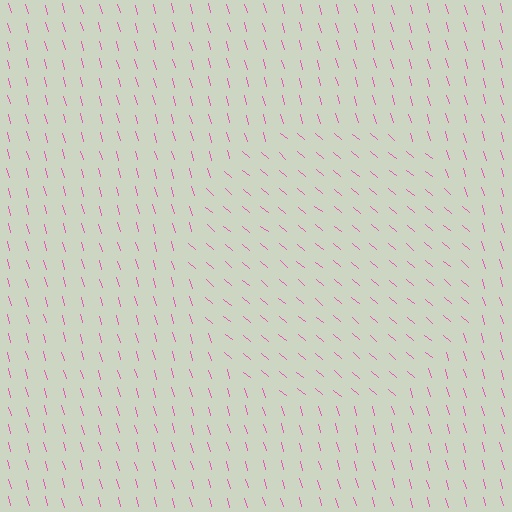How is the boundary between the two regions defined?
The boundary is defined purely by a change in line orientation (approximately 34 degrees difference). All lines are the same color and thickness.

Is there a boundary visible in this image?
Yes, there is a texture boundary formed by a change in line orientation.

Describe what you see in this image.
The image is filled with small pink line segments. A circle region in the image has lines oriented differently from the surrounding lines, creating a visible texture boundary.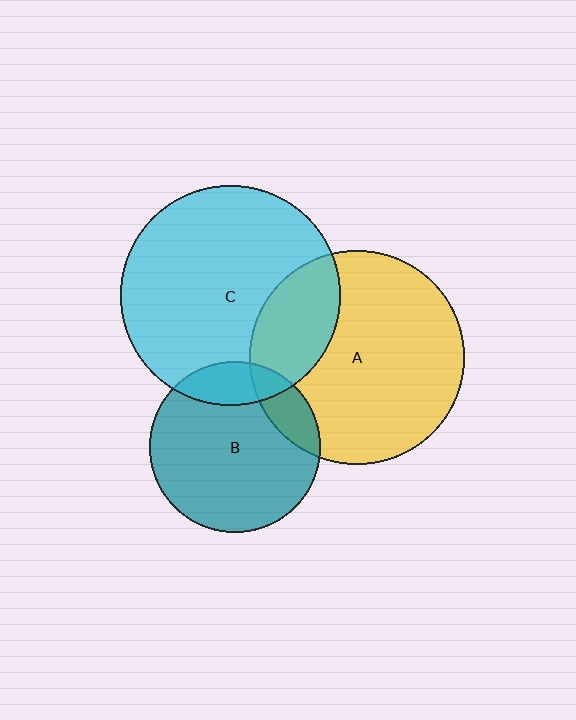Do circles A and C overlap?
Yes.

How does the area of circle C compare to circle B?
Approximately 1.7 times.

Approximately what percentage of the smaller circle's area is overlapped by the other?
Approximately 25%.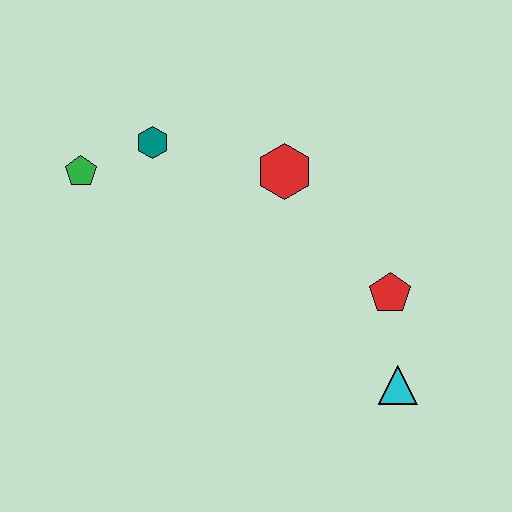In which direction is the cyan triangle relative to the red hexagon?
The cyan triangle is below the red hexagon.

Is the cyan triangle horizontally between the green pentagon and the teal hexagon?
No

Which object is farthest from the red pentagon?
The green pentagon is farthest from the red pentagon.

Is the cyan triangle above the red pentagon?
No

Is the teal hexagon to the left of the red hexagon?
Yes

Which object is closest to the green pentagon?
The teal hexagon is closest to the green pentagon.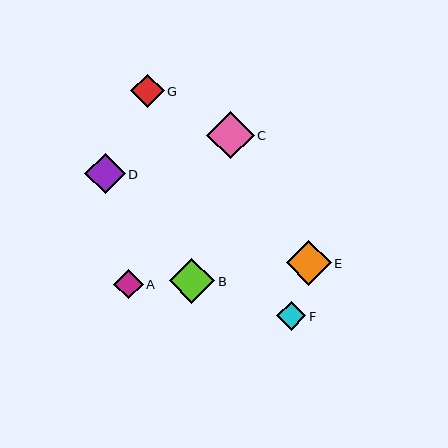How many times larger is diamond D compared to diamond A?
Diamond D is approximately 1.4 times the size of diamond A.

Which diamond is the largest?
Diamond C is the largest with a size of approximately 47 pixels.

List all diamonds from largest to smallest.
From largest to smallest: C, B, E, D, G, A, F.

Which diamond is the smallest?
Diamond F is the smallest with a size of approximately 29 pixels.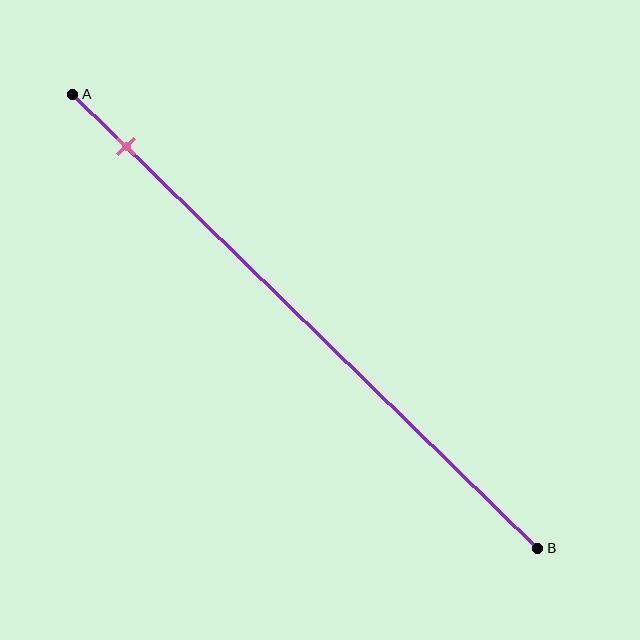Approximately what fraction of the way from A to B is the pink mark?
The pink mark is approximately 10% of the way from A to B.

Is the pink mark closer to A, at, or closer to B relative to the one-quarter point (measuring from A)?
The pink mark is closer to point A than the one-quarter point of segment AB.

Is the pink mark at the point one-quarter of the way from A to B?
No, the mark is at about 10% from A, not at the 25% one-quarter point.